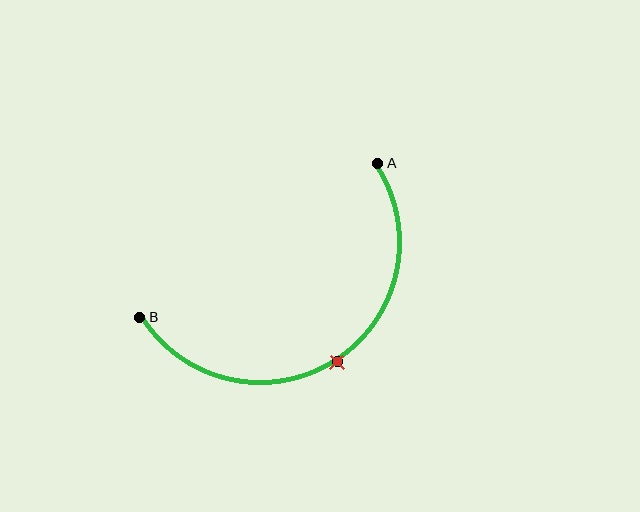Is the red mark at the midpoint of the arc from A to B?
Yes. The red mark lies on the arc at equal arc-length from both A and B — it is the arc midpoint.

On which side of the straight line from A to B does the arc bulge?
The arc bulges below the straight line connecting A and B.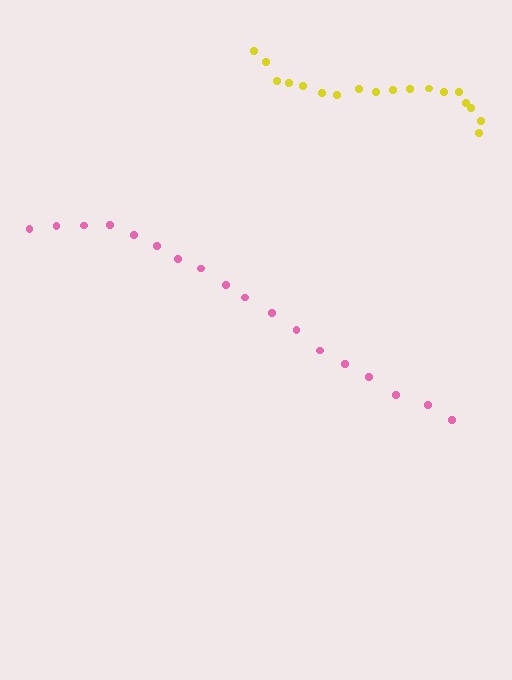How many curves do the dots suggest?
There are 2 distinct paths.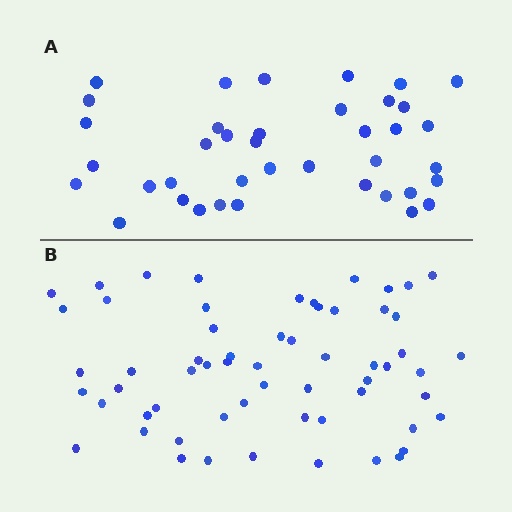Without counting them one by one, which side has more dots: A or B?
Region B (the bottom region) has more dots.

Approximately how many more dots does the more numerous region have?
Region B has approximately 20 more dots than region A.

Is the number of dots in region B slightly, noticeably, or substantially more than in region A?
Region B has substantially more. The ratio is roughly 1.5 to 1.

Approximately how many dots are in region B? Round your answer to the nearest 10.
About 60 dots.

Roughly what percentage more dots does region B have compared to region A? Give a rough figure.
About 55% more.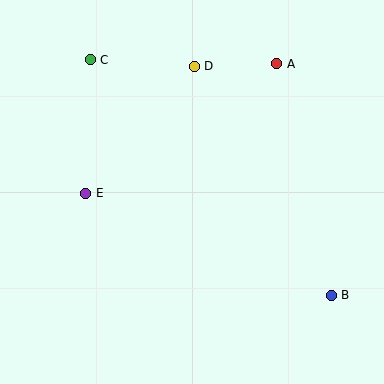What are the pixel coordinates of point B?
Point B is at (331, 295).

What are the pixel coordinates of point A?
Point A is at (277, 64).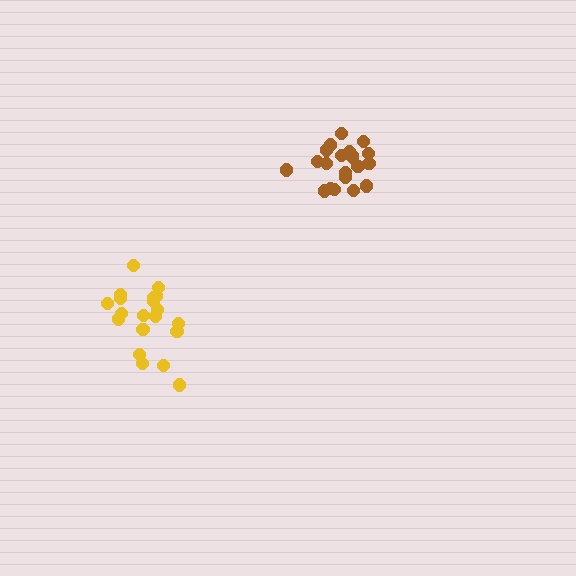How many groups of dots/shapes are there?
There are 2 groups.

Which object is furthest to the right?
The brown cluster is rightmost.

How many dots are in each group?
Group 1: 21 dots, Group 2: 20 dots (41 total).